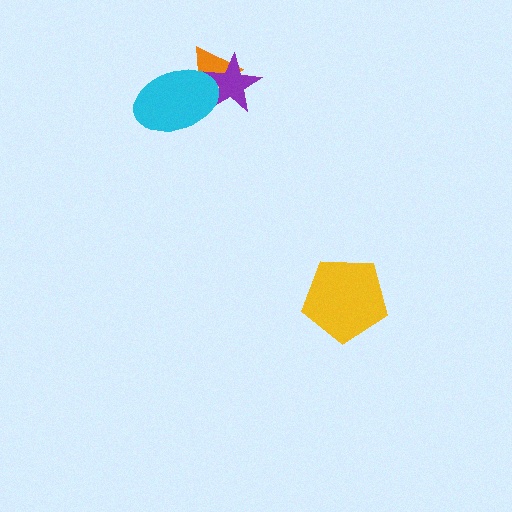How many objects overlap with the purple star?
2 objects overlap with the purple star.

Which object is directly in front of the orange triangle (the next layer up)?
The purple star is directly in front of the orange triangle.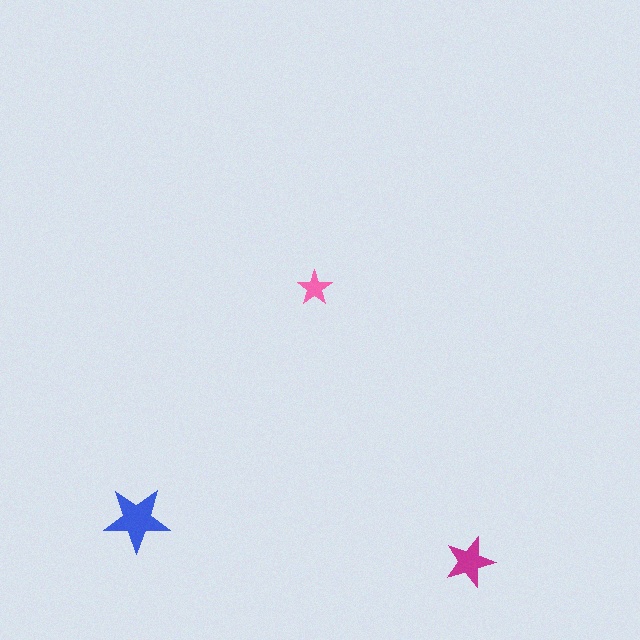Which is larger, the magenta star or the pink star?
The magenta one.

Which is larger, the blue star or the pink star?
The blue one.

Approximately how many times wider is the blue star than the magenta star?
About 1.5 times wider.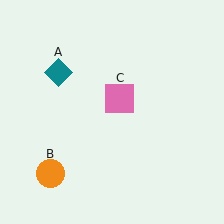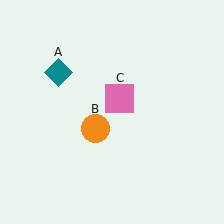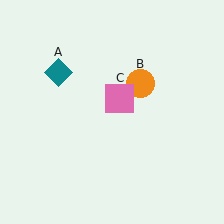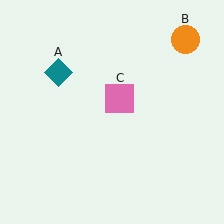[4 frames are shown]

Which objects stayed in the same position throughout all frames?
Teal diamond (object A) and pink square (object C) remained stationary.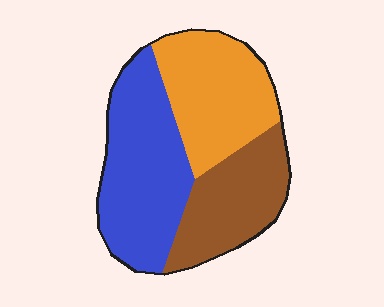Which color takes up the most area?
Blue, at roughly 40%.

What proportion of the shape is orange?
Orange covers roughly 35% of the shape.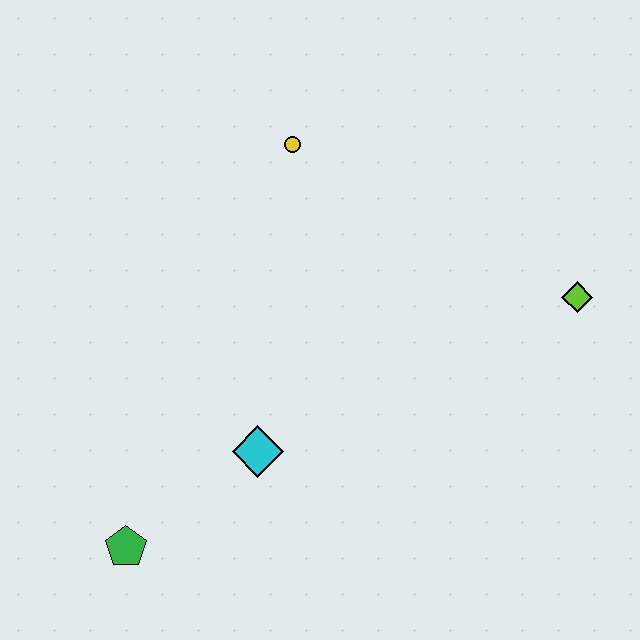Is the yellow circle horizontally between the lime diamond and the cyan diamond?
Yes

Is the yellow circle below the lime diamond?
No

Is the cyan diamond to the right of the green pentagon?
Yes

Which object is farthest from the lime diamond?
The green pentagon is farthest from the lime diamond.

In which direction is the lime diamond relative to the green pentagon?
The lime diamond is to the right of the green pentagon.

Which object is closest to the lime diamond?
The yellow circle is closest to the lime diamond.